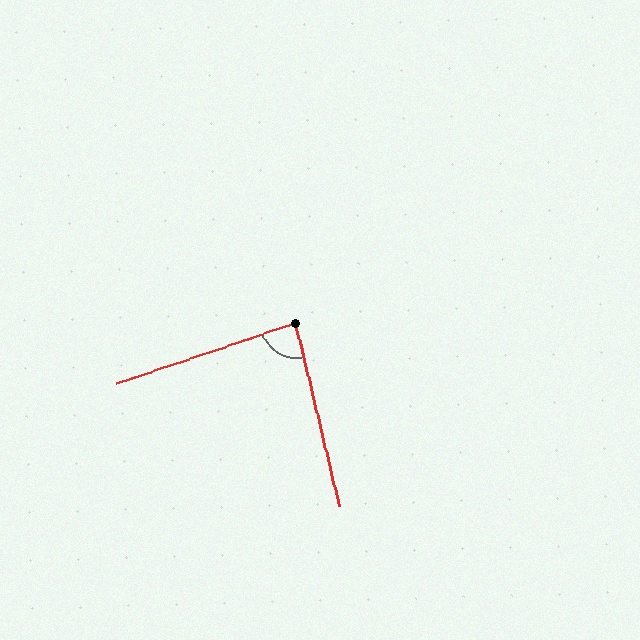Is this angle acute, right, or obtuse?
It is approximately a right angle.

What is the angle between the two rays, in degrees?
Approximately 85 degrees.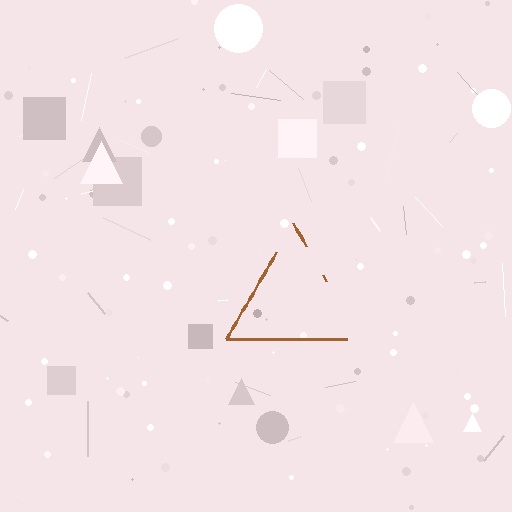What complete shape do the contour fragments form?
The contour fragments form a triangle.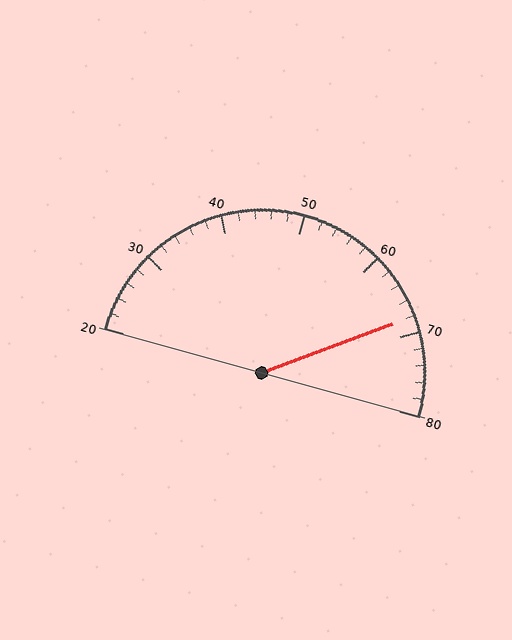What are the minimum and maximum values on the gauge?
The gauge ranges from 20 to 80.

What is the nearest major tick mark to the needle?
The nearest major tick mark is 70.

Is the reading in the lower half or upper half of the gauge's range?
The reading is in the upper half of the range (20 to 80).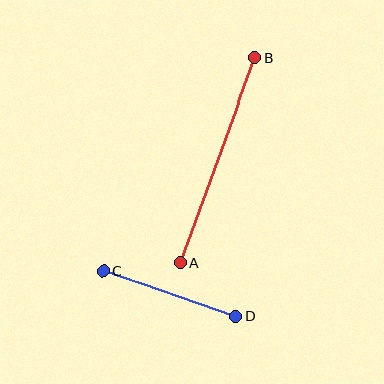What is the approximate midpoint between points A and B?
The midpoint is at approximately (218, 160) pixels.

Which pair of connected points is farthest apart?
Points A and B are farthest apart.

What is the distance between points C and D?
The distance is approximately 139 pixels.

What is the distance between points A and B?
The distance is approximately 218 pixels.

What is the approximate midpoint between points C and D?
The midpoint is at approximately (170, 294) pixels.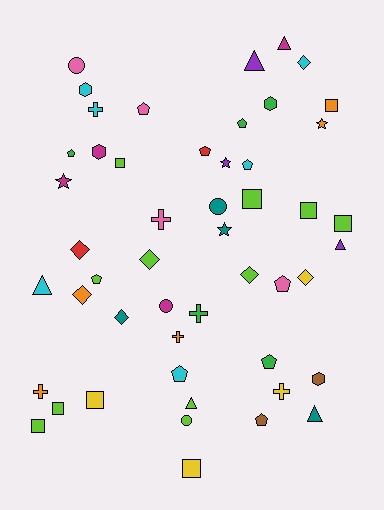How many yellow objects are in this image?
There are 4 yellow objects.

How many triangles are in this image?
There are 6 triangles.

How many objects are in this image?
There are 50 objects.